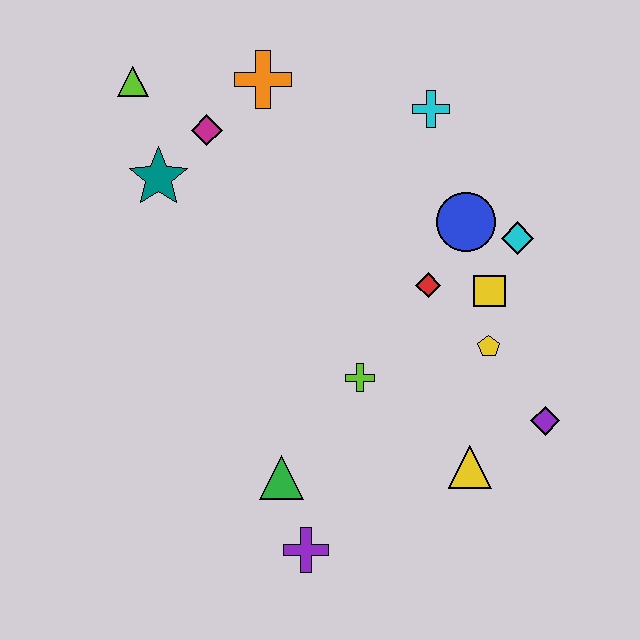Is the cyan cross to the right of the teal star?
Yes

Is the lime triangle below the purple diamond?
No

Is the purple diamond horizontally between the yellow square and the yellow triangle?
No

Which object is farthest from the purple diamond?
The lime triangle is farthest from the purple diamond.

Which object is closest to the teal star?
The magenta diamond is closest to the teal star.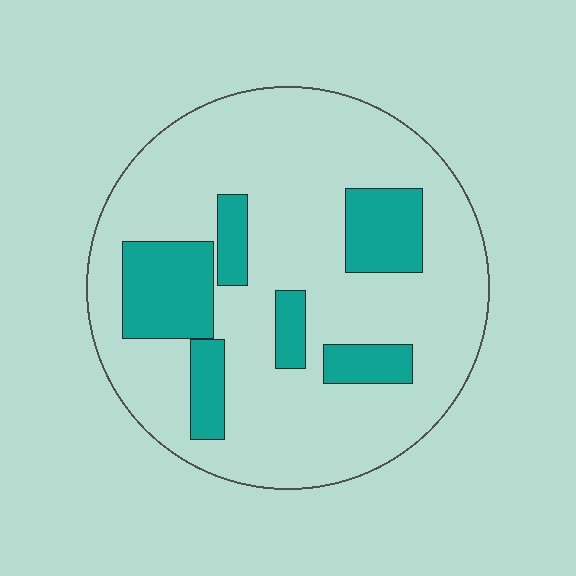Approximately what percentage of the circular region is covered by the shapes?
Approximately 20%.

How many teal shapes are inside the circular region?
6.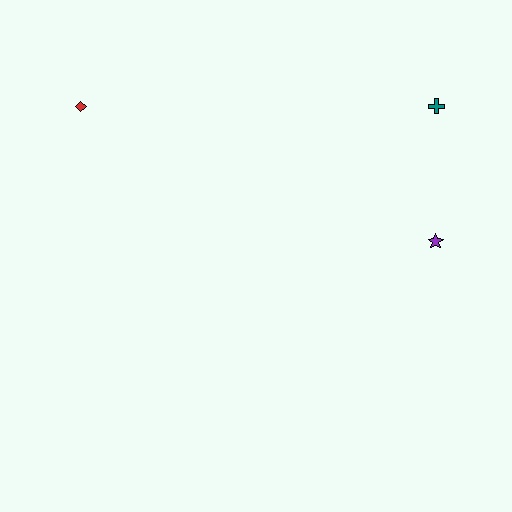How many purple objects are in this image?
There is 1 purple object.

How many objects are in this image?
There are 3 objects.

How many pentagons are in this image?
There are no pentagons.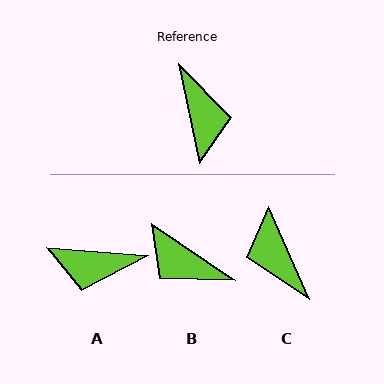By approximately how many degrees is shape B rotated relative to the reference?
Approximately 136 degrees clockwise.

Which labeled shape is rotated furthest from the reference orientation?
C, about 168 degrees away.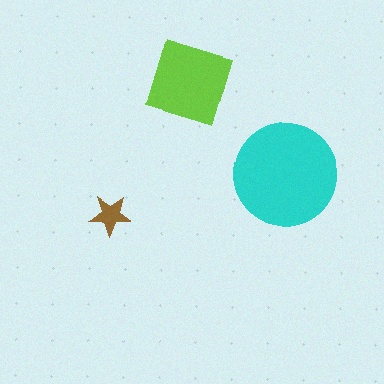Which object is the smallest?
The brown star.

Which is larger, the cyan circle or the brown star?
The cyan circle.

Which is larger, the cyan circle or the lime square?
The cyan circle.